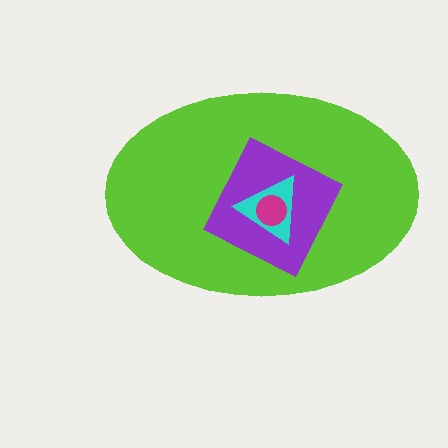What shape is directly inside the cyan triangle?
The magenta circle.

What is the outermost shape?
The lime ellipse.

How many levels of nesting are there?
4.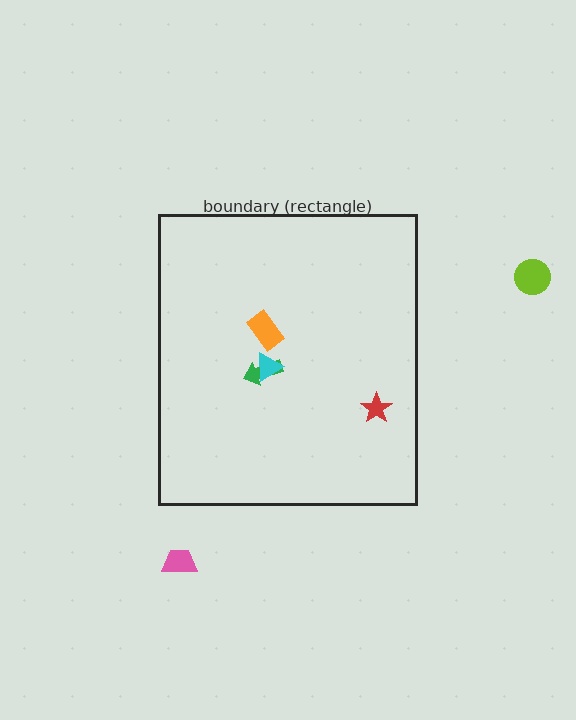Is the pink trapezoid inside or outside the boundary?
Outside.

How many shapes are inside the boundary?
4 inside, 2 outside.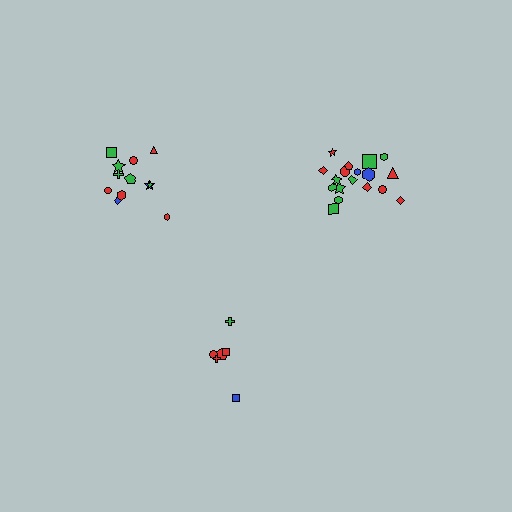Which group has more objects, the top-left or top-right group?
The top-right group.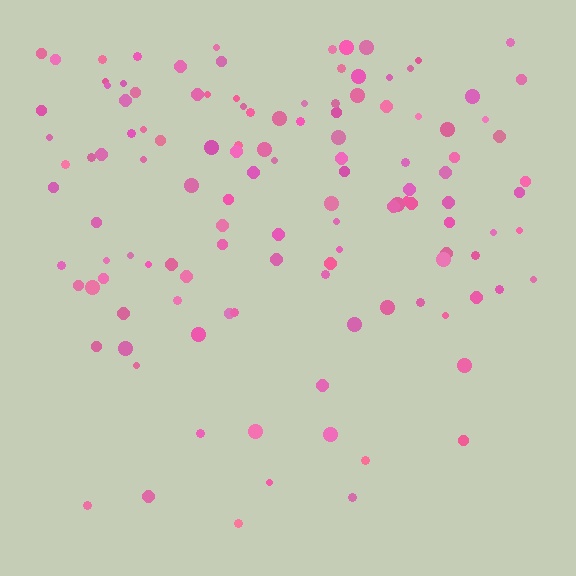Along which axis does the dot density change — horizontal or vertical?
Vertical.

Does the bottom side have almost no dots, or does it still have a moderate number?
Still a moderate number, just noticeably fewer than the top.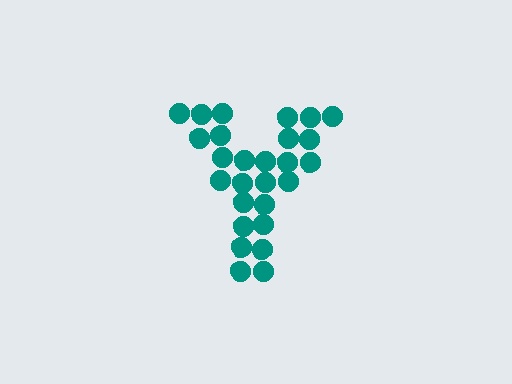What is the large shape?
The large shape is the letter Y.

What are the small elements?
The small elements are circles.